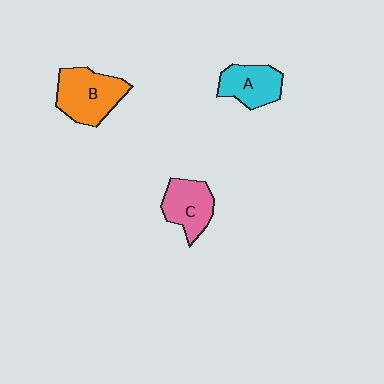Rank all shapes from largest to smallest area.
From largest to smallest: B (orange), C (pink), A (cyan).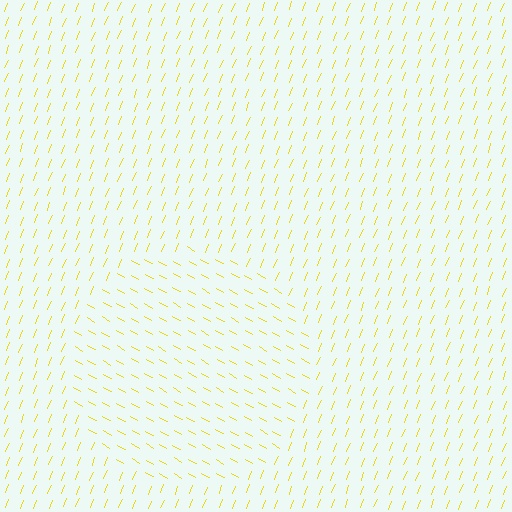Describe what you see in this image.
The image is filled with small yellow line segments. A circle region in the image has lines oriented differently from the surrounding lines, creating a visible texture boundary.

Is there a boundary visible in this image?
Yes, there is a texture boundary formed by a change in line orientation.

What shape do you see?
I see a circle.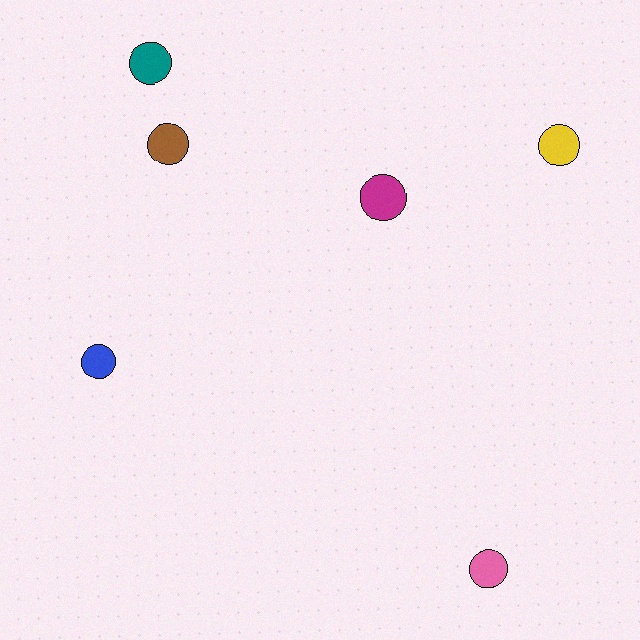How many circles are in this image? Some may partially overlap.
There are 6 circles.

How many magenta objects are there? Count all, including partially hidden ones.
There is 1 magenta object.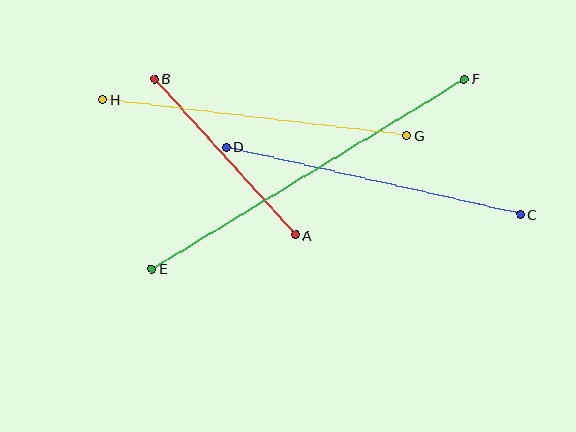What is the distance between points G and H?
The distance is approximately 306 pixels.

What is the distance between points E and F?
The distance is approximately 366 pixels.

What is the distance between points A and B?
The distance is approximately 211 pixels.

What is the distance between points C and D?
The distance is approximately 302 pixels.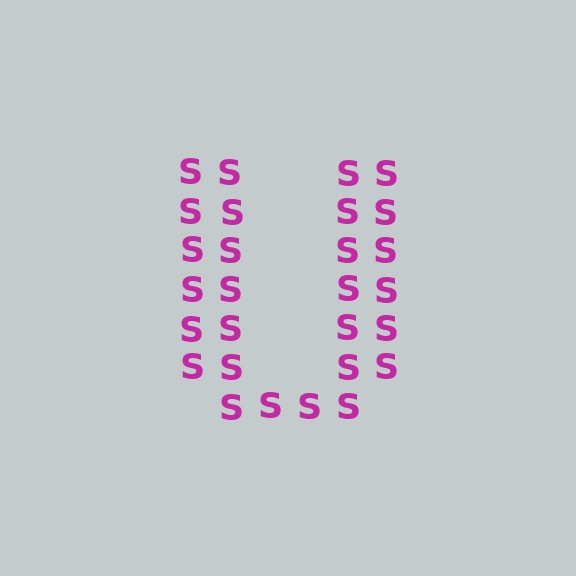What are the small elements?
The small elements are letter S's.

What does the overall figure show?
The overall figure shows the letter U.